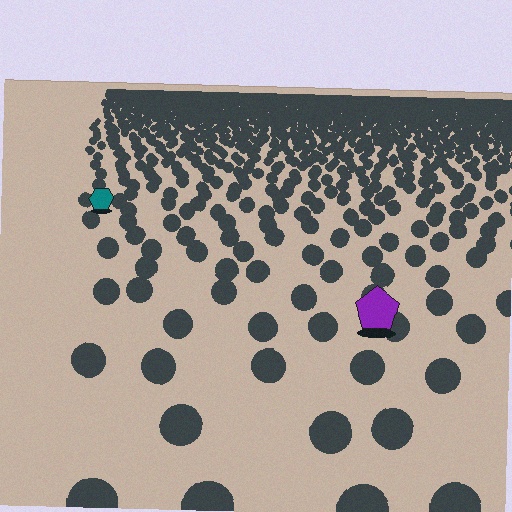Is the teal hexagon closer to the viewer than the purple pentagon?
No. The purple pentagon is closer — you can tell from the texture gradient: the ground texture is coarser near it.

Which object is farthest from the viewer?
The teal hexagon is farthest from the viewer. It appears smaller and the ground texture around it is denser.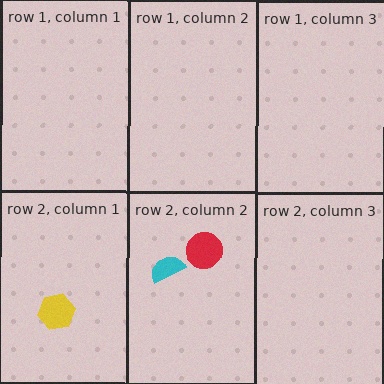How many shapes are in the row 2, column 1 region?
1.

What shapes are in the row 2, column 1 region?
The yellow hexagon.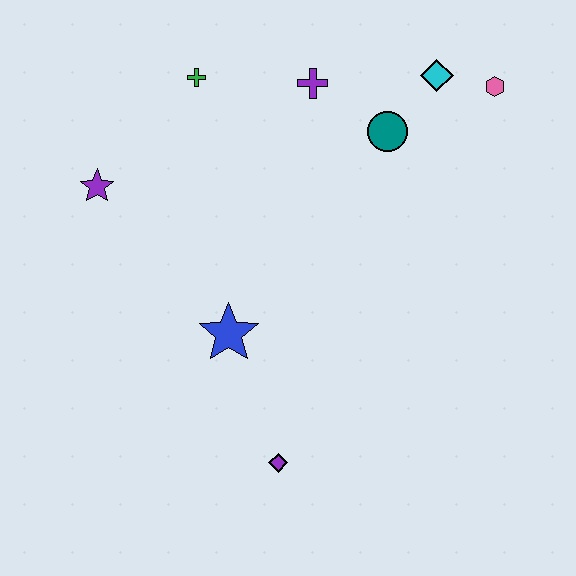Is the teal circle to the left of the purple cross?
No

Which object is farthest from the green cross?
The purple diamond is farthest from the green cross.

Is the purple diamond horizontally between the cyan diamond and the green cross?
Yes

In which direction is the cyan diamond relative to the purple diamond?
The cyan diamond is above the purple diamond.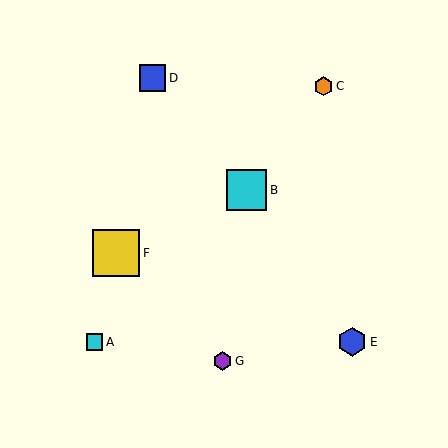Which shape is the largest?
The yellow square (labeled F) is the largest.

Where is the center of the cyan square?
The center of the cyan square is at (94, 342).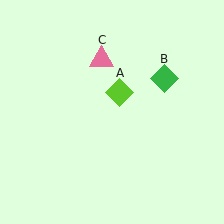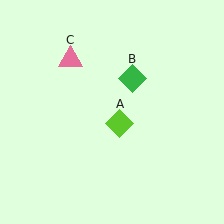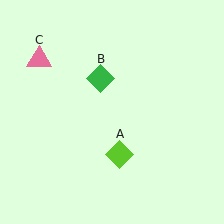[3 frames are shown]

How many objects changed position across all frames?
3 objects changed position: lime diamond (object A), green diamond (object B), pink triangle (object C).